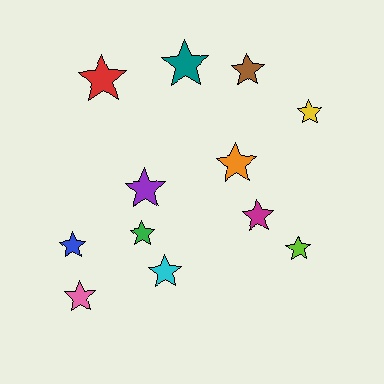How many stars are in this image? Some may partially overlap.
There are 12 stars.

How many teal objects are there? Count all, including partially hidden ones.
There is 1 teal object.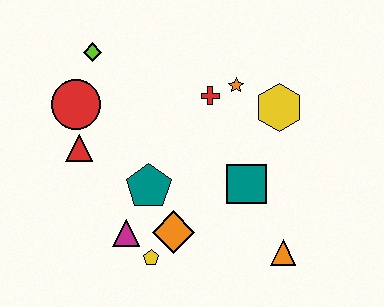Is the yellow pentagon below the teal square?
Yes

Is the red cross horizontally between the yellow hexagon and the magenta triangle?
Yes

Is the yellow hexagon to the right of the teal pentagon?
Yes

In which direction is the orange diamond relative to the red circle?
The orange diamond is below the red circle.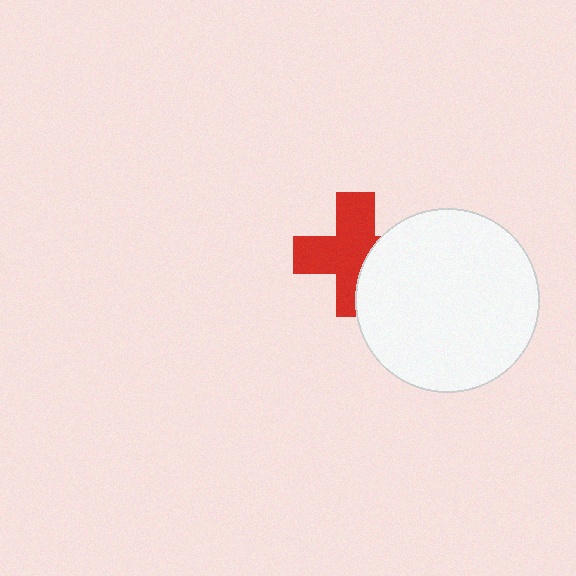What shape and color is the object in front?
The object in front is a white circle.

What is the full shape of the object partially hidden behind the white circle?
The partially hidden object is a red cross.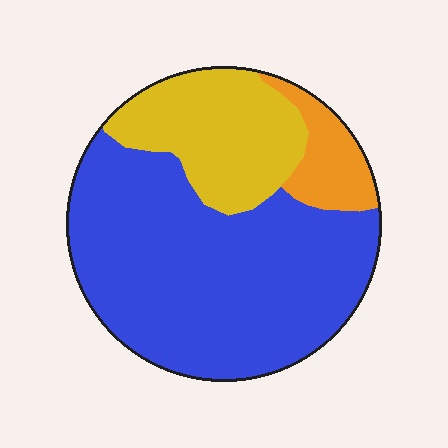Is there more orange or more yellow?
Yellow.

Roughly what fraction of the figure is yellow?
Yellow takes up about one quarter (1/4) of the figure.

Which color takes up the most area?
Blue, at roughly 65%.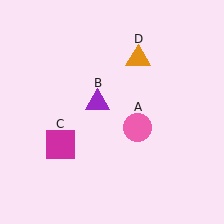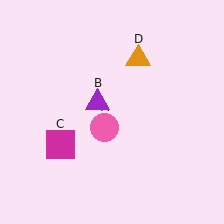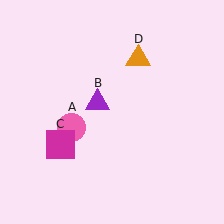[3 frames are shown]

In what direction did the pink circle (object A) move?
The pink circle (object A) moved left.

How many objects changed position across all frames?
1 object changed position: pink circle (object A).